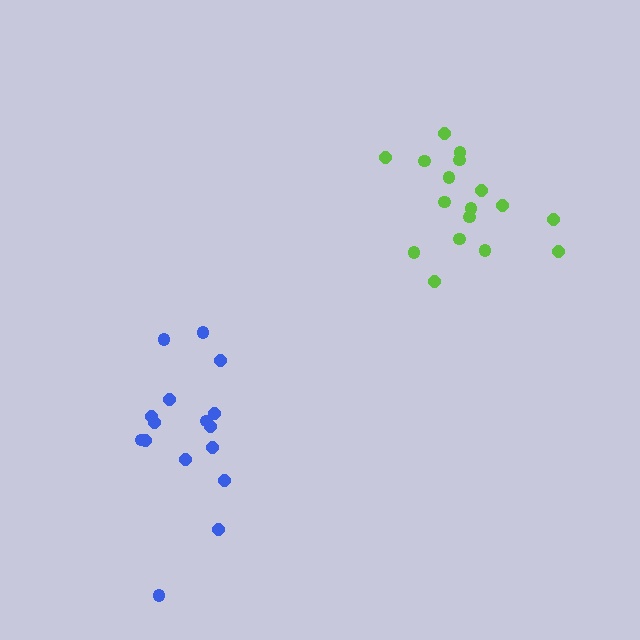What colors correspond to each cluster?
The clusters are colored: lime, blue.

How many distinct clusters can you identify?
There are 2 distinct clusters.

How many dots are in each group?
Group 1: 17 dots, Group 2: 16 dots (33 total).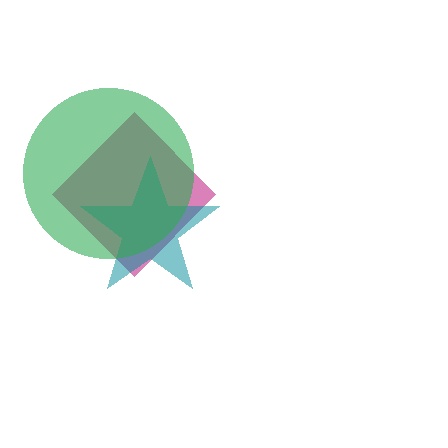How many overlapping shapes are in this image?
There are 3 overlapping shapes in the image.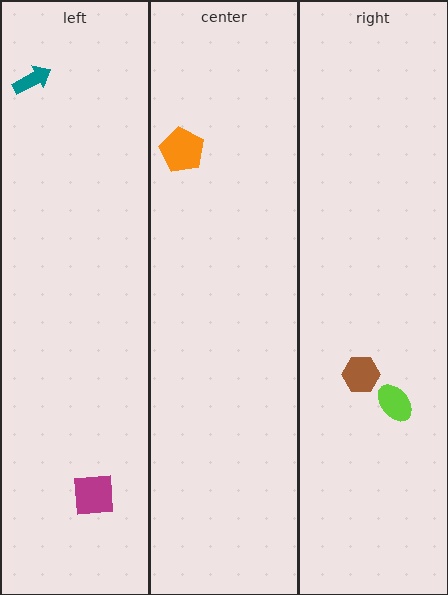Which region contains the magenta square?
The left region.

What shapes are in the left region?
The teal arrow, the magenta square.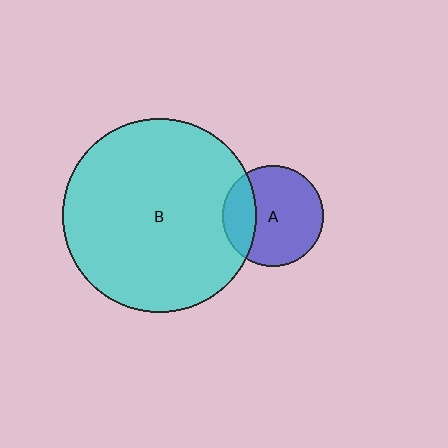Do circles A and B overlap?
Yes.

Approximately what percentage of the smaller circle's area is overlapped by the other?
Approximately 25%.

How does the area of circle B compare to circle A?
Approximately 3.7 times.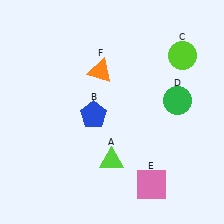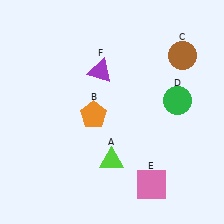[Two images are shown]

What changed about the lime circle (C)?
In Image 1, C is lime. In Image 2, it changed to brown.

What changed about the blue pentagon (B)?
In Image 1, B is blue. In Image 2, it changed to orange.